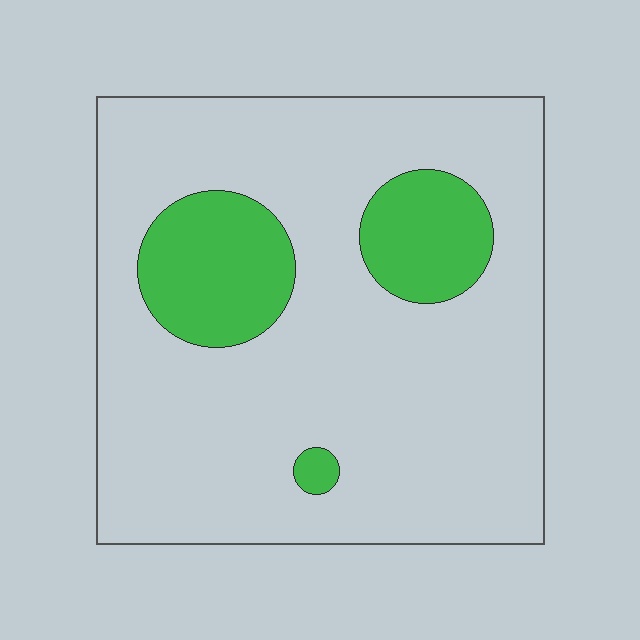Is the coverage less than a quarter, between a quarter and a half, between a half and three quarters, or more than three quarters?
Less than a quarter.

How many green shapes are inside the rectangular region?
3.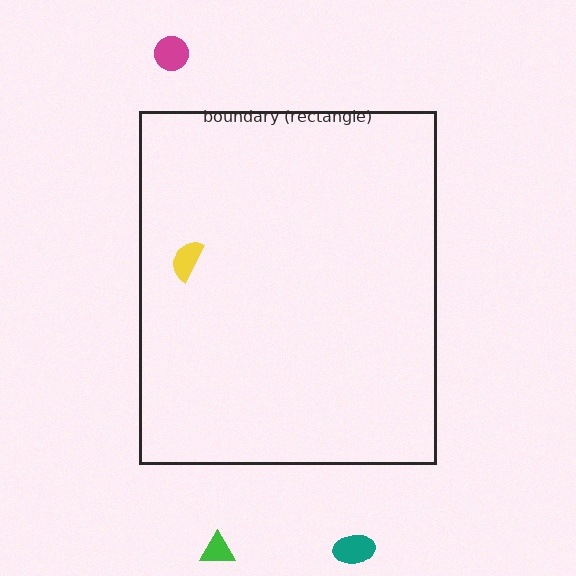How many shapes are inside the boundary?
1 inside, 3 outside.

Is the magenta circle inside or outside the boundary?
Outside.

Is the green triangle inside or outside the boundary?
Outside.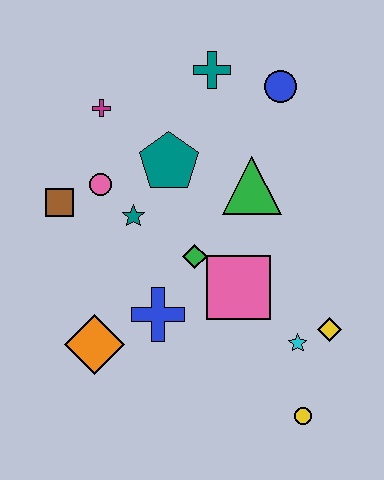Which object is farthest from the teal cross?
The yellow circle is farthest from the teal cross.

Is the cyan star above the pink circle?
No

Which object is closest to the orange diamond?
The blue cross is closest to the orange diamond.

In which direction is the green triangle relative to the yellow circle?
The green triangle is above the yellow circle.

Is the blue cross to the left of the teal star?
No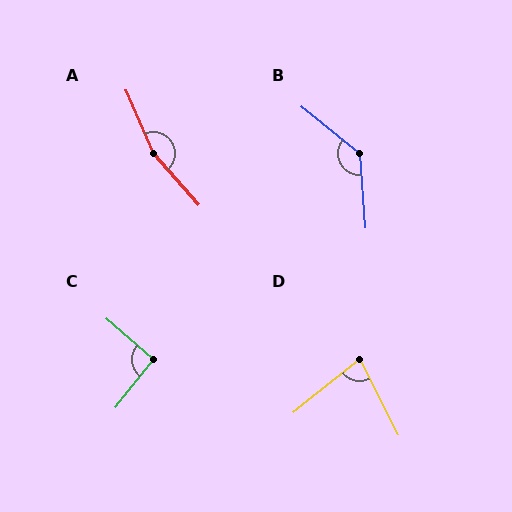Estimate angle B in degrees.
Approximately 133 degrees.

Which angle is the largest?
A, at approximately 162 degrees.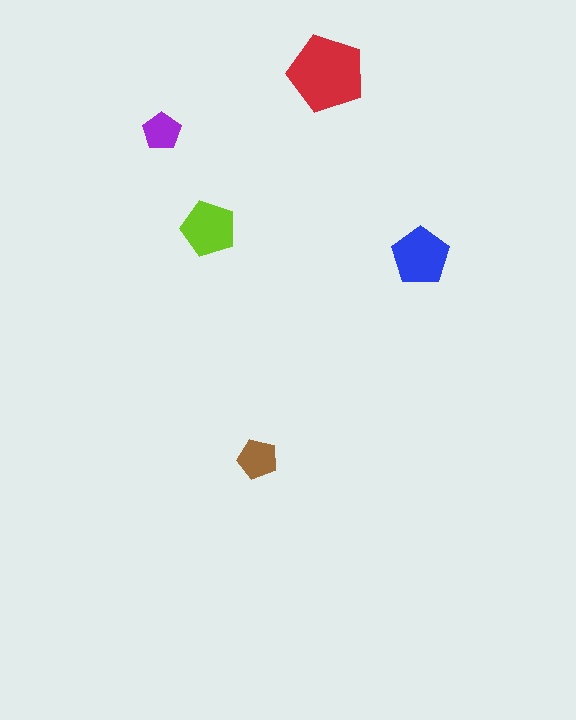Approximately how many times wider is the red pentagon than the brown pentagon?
About 2 times wider.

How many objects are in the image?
There are 5 objects in the image.